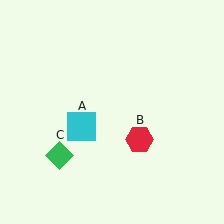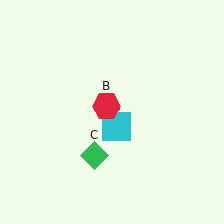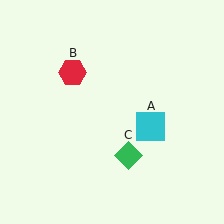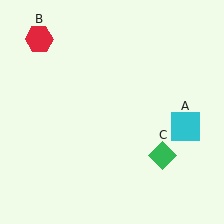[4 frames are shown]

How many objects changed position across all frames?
3 objects changed position: cyan square (object A), red hexagon (object B), green diamond (object C).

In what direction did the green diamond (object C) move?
The green diamond (object C) moved right.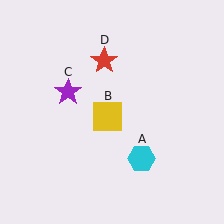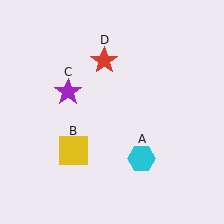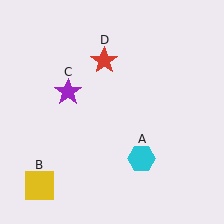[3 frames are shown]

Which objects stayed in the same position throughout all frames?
Cyan hexagon (object A) and purple star (object C) and red star (object D) remained stationary.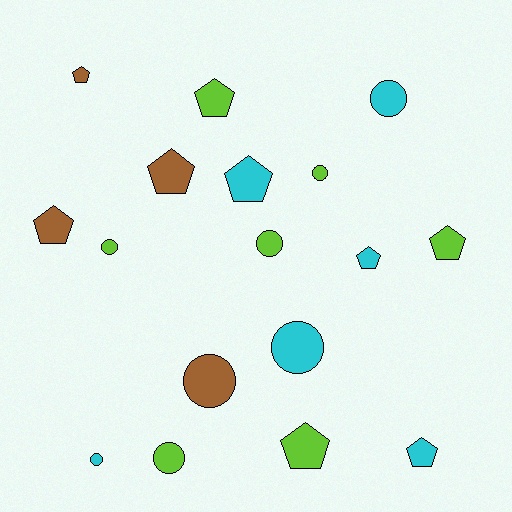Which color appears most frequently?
Lime, with 7 objects.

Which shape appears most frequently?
Pentagon, with 9 objects.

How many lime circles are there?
There are 4 lime circles.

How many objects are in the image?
There are 17 objects.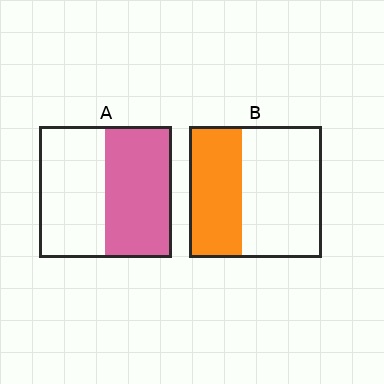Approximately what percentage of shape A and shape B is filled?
A is approximately 50% and B is approximately 40%.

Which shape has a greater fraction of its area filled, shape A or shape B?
Shape A.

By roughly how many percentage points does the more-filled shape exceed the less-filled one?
By roughly 10 percentage points (A over B).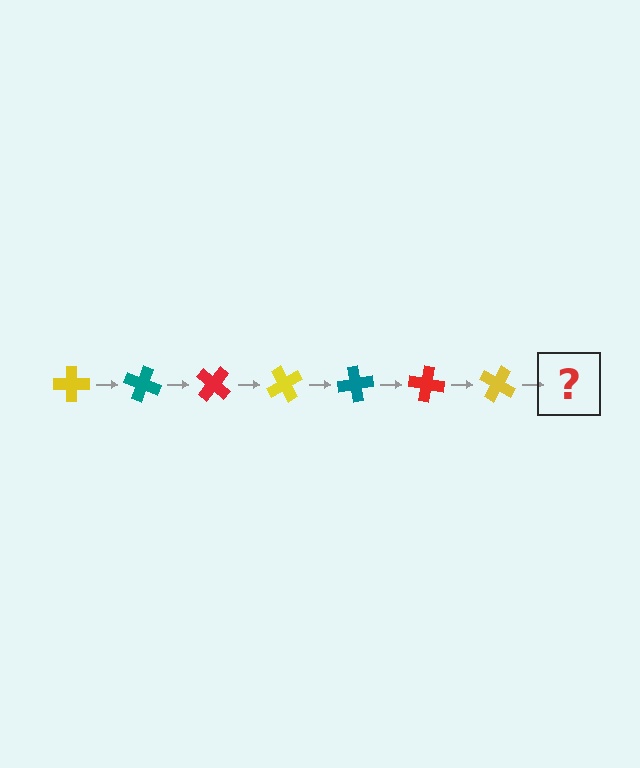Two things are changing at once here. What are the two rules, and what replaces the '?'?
The two rules are that it rotates 20 degrees each step and the color cycles through yellow, teal, and red. The '?' should be a teal cross, rotated 140 degrees from the start.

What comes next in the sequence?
The next element should be a teal cross, rotated 140 degrees from the start.